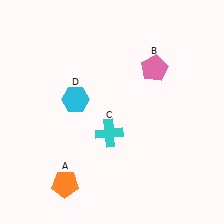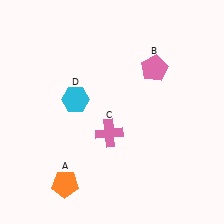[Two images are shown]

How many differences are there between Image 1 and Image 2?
There is 1 difference between the two images.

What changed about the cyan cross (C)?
In Image 1, C is cyan. In Image 2, it changed to pink.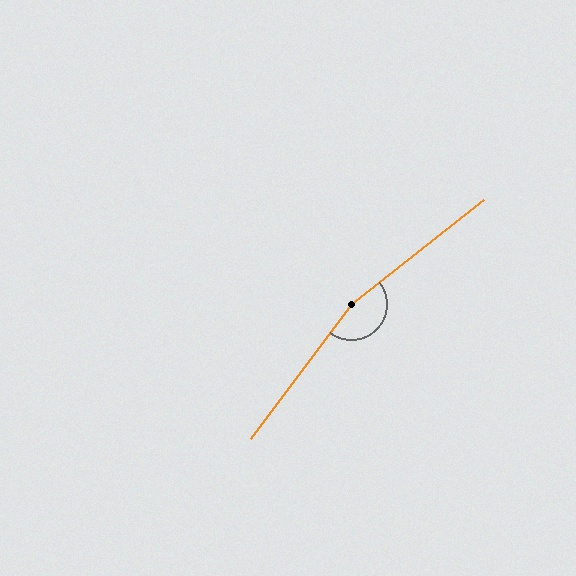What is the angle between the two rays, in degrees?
Approximately 165 degrees.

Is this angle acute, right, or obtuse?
It is obtuse.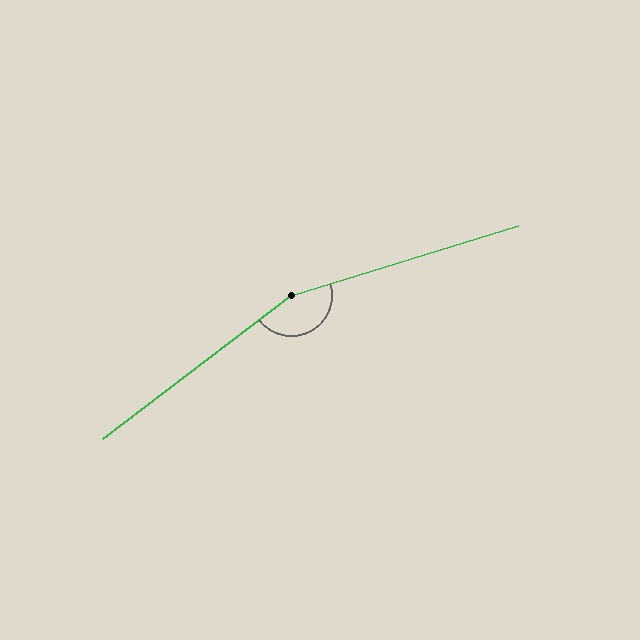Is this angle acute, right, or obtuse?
It is obtuse.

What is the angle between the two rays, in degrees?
Approximately 160 degrees.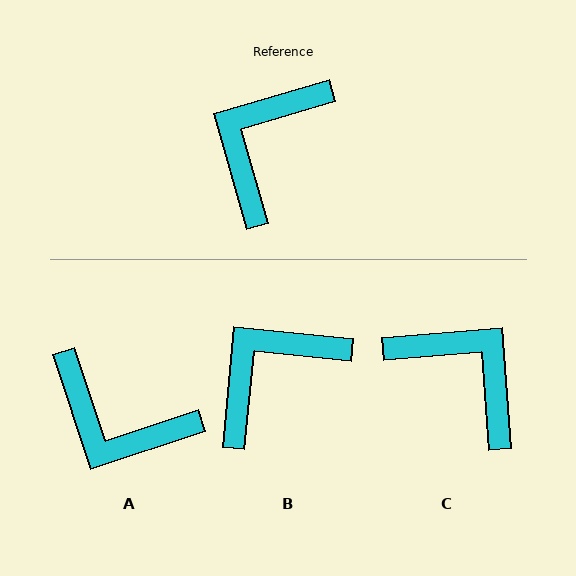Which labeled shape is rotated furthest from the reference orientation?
C, about 102 degrees away.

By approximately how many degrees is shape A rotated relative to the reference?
Approximately 92 degrees counter-clockwise.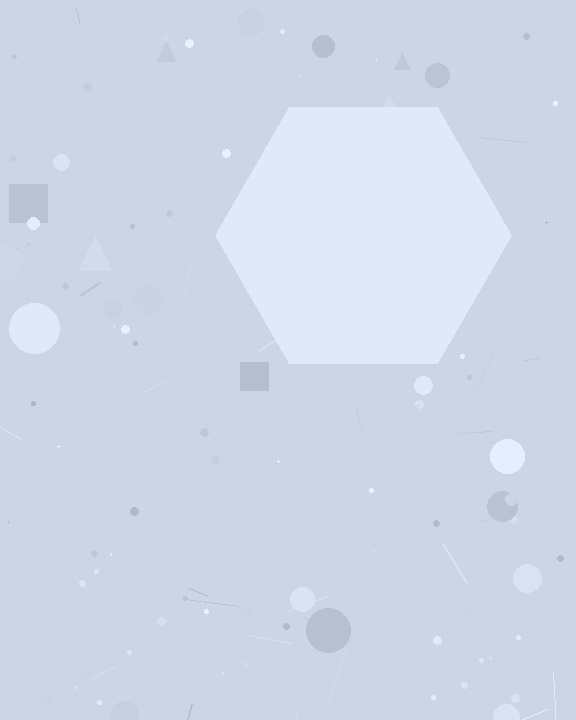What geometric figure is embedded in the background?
A hexagon is embedded in the background.